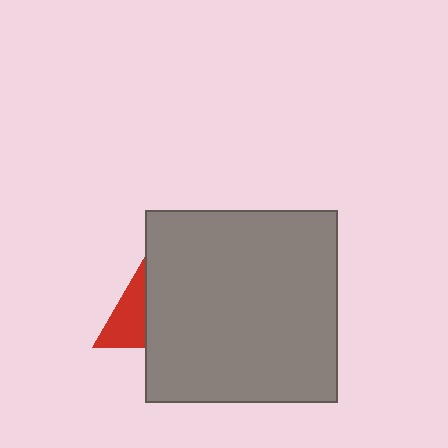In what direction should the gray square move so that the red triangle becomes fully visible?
The gray square should move right. That is the shortest direction to clear the overlap and leave the red triangle fully visible.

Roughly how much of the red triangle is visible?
A small part of it is visible (roughly 42%).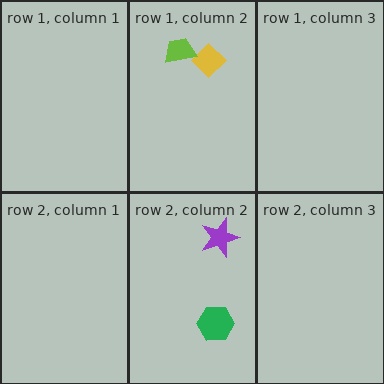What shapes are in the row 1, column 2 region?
The yellow diamond, the lime trapezoid.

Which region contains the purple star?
The row 2, column 2 region.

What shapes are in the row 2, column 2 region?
The purple star, the green hexagon.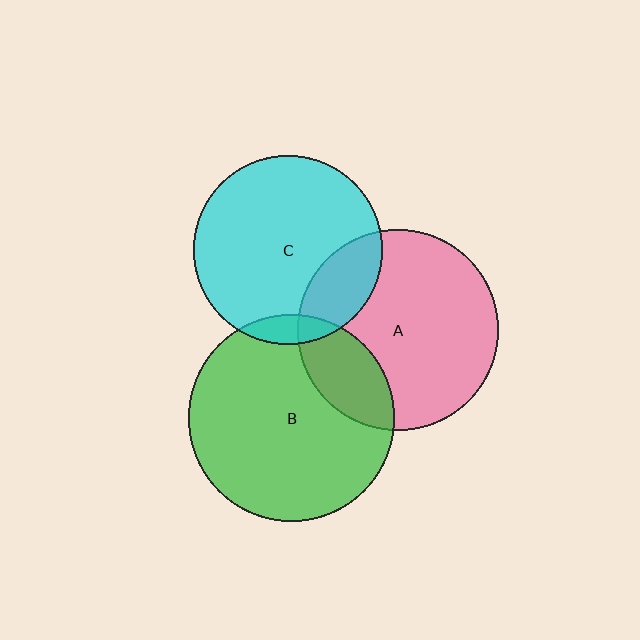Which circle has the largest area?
Circle B (green).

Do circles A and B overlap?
Yes.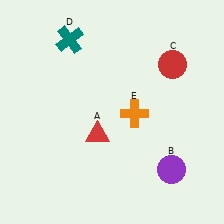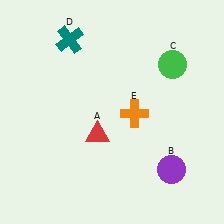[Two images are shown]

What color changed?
The circle (C) changed from red in Image 1 to green in Image 2.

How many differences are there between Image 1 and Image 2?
There is 1 difference between the two images.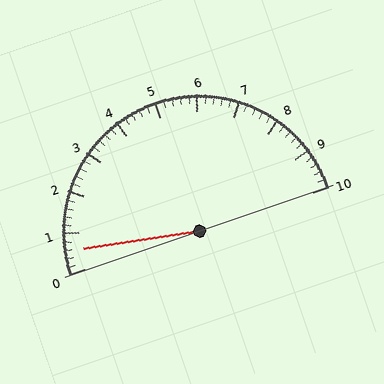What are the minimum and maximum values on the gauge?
The gauge ranges from 0 to 10.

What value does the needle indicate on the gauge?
The needle indicates approximately 0.6.